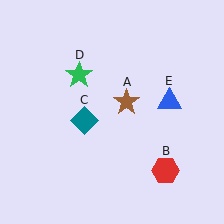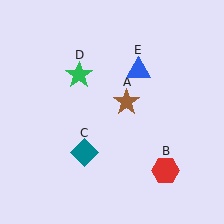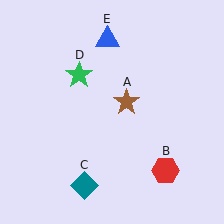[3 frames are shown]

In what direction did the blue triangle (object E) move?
The blue triangle (object E) moved up and to the left.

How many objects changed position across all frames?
2 objects changed position: teal diamond (object C), blue triangle (object E).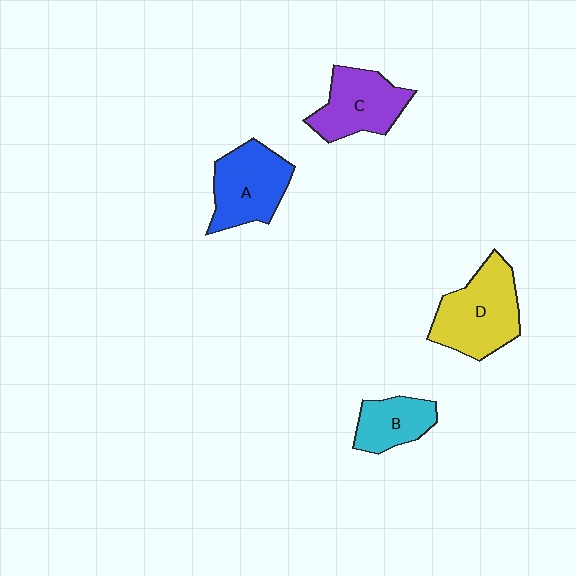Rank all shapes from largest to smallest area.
From largest to smallest: D (yellow), A (blue), C (purple), B (cyan).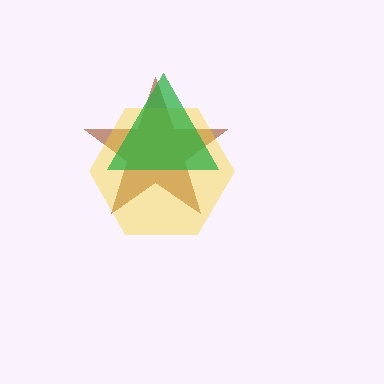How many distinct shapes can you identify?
There are 3 distinct shapes: a brown star, a yellow hexagon, a green triangle.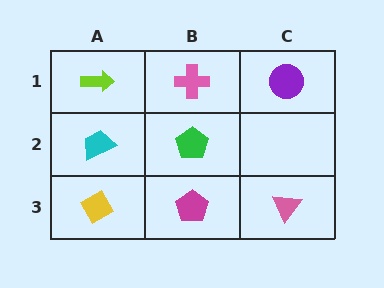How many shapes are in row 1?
3 shapes.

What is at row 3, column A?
A yellow diamond.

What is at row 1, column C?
A purple circle.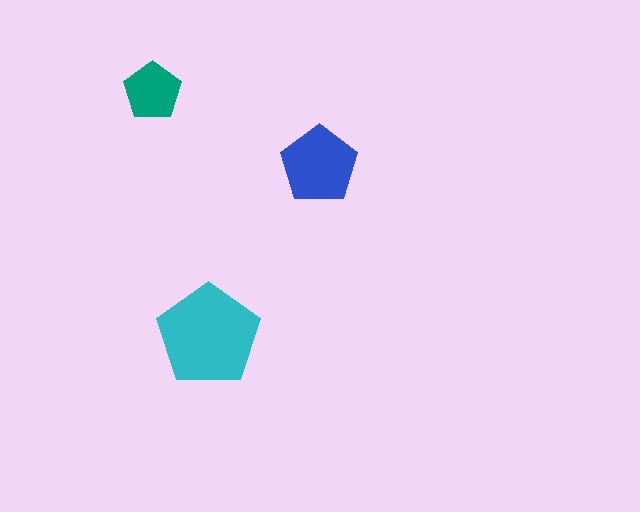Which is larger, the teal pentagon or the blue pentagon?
The blue one.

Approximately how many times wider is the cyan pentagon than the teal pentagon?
About 2 times wider.